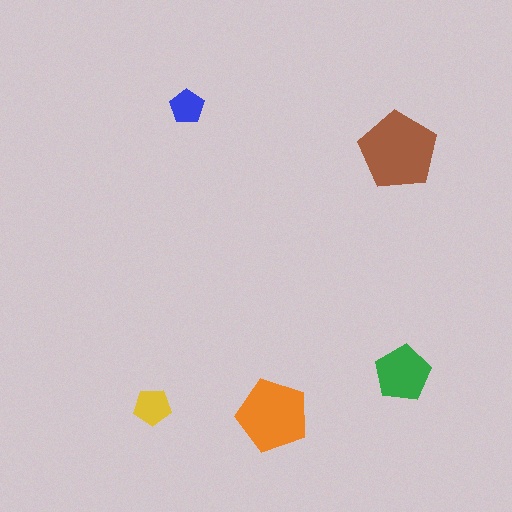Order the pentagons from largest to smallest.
the brown one, the orange one, the green one, the yellow one, the blue one.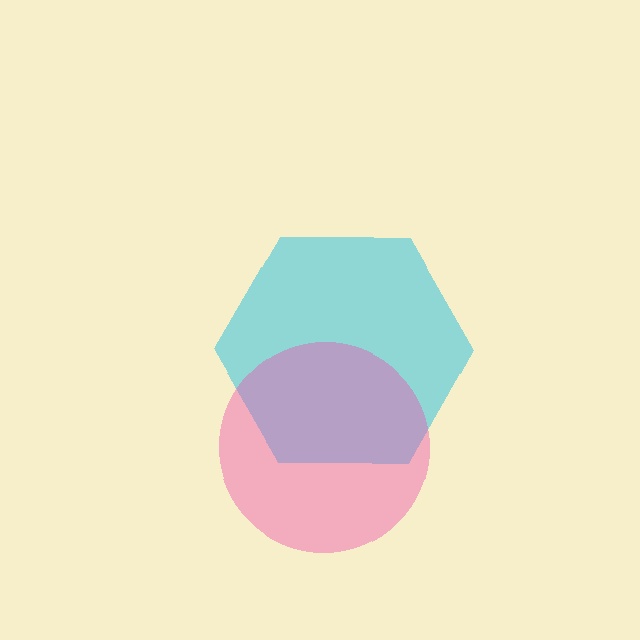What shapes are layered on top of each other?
The layered shapes are: a cyan hexagon, a pink circle.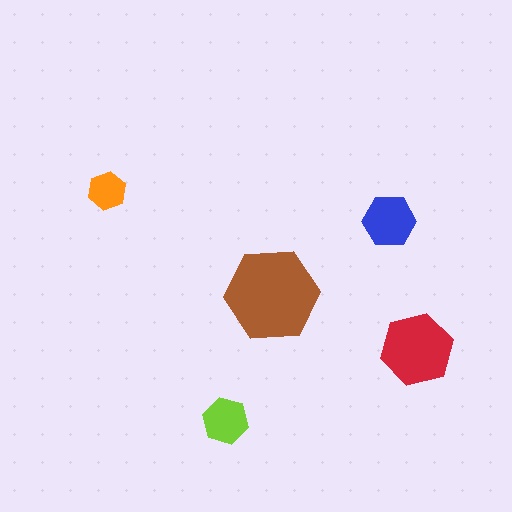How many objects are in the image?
There are 5 objects in the image.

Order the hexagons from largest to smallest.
the brown one, the red one, the blue one, the lime one, the orange one.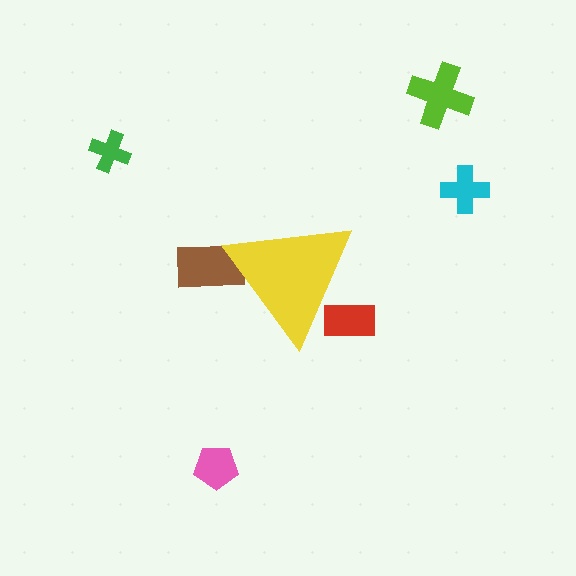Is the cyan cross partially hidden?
No, the cyan cross is fully visible.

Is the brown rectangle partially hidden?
Yes, the brown rectangle is partially hidden behind the yellow triangle.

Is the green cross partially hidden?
No, the green cross is fully visible.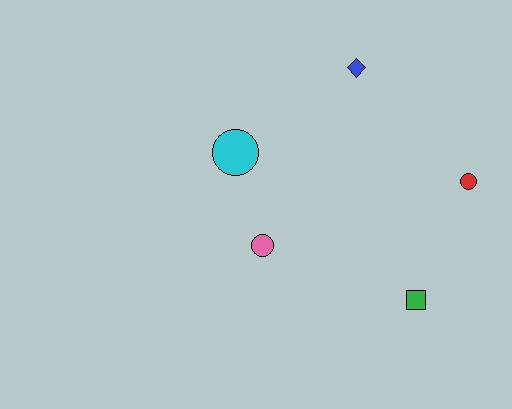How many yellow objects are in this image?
There are no yellow objects.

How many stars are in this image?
There are no stars.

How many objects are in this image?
There are 5 objects.